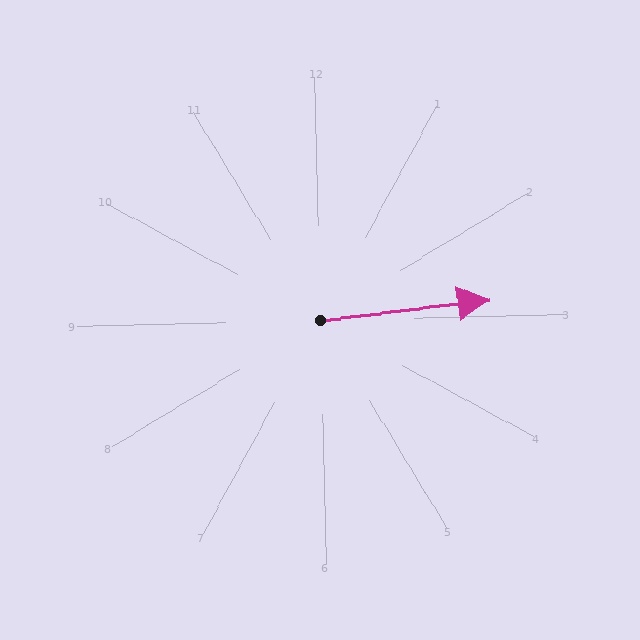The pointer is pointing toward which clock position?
Roughly 3 o'clock.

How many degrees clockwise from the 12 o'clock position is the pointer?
Approximately 85 degrees.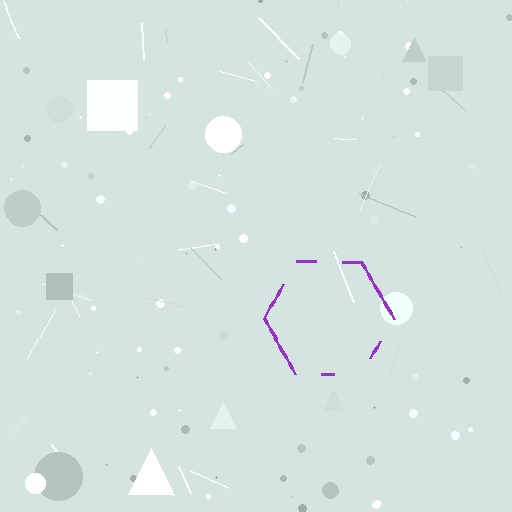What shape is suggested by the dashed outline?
The dashed outline suggests a hexagon.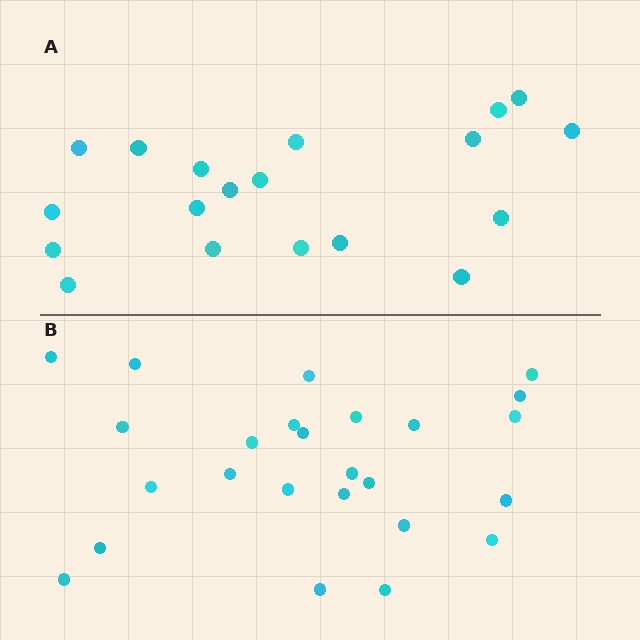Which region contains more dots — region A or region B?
Region B (the bottom region) has more dots.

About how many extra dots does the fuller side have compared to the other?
Region B has about 6 more dots than region A.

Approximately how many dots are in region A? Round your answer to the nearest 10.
About 20 dots. (The exact count is 19, which rounds to 20.)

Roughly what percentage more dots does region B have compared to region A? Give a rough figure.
About 30% more.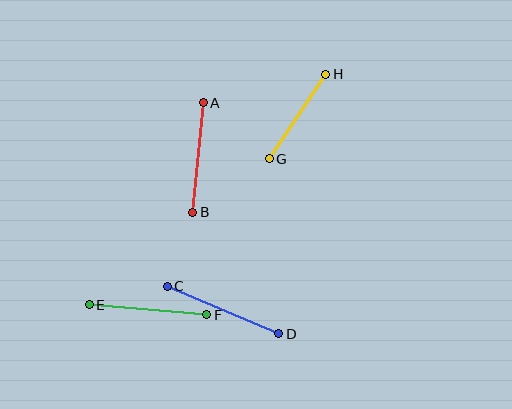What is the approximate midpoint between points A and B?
The midpoint is at approximately (198, 158) pixels.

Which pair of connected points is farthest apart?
Points C and D are farthest apart.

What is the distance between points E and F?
The distance is approximately 118 pixels.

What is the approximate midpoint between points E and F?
The midpoint is at approximately (148, 310) pixels.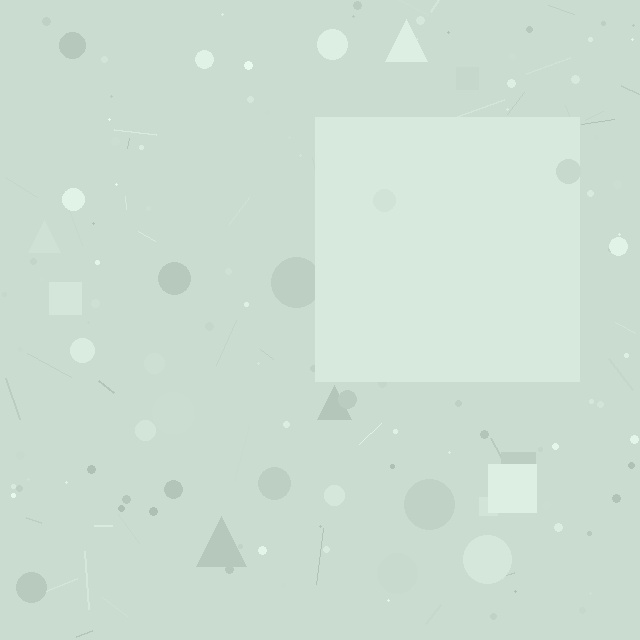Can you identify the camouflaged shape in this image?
The camouflaged shape is a square.